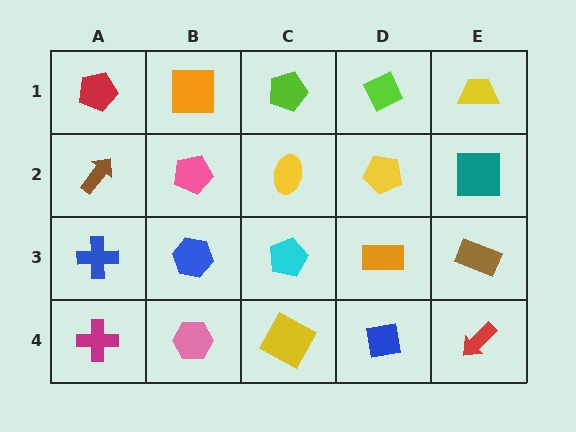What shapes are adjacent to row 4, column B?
A blue hexagon (row 3, column B), a magenta cross (row 4, column A), a yellow square (row 4, column C).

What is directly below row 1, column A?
A brown arrow.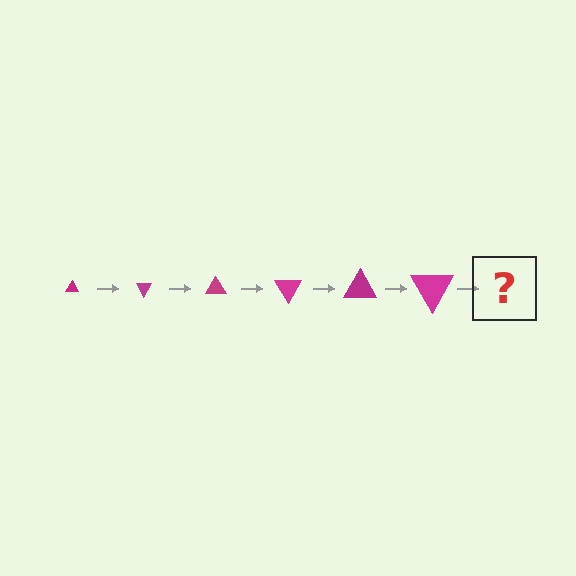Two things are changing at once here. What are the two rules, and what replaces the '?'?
The two rules are that the triangle grows larger each step and it rotates 60 degrees each step. The '?' should be a triangle, larger than the previous one and rotated 360 degrees from the start.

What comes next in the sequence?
The next element should be a triangle, larger than the previous one and rotated 360 degrees from the start.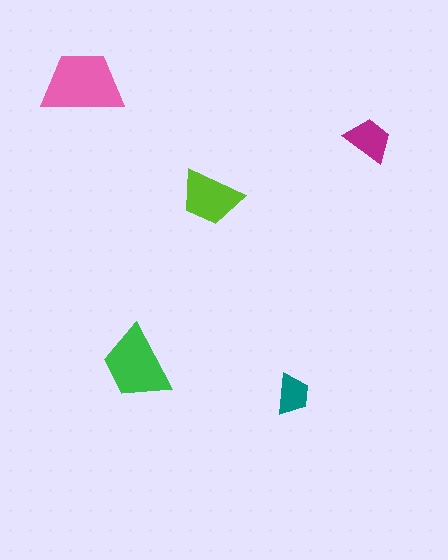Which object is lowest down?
The teal trapezoid is bottommost.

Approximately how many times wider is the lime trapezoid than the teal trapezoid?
About 1.5 times wider.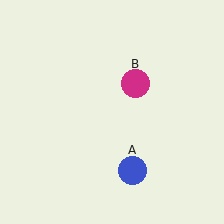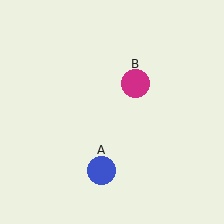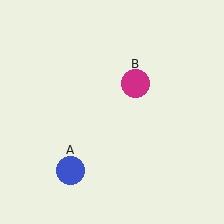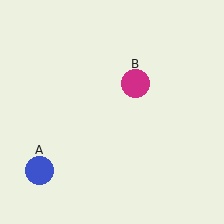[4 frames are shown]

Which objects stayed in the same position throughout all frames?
Magenta circle (object B) remained stationary.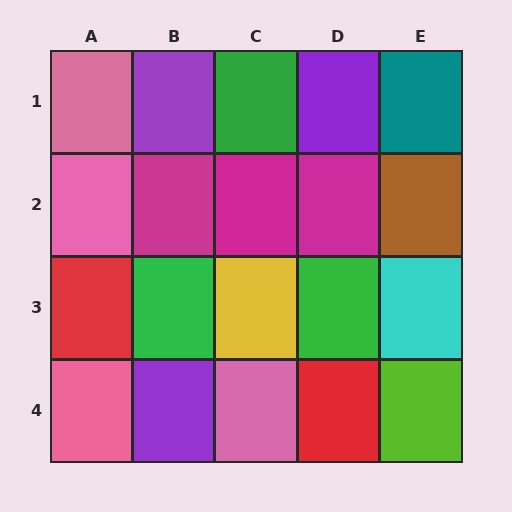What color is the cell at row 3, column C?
Yellow.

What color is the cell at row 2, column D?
Magenta.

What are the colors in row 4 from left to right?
Pink, purple, pink, red, lime.